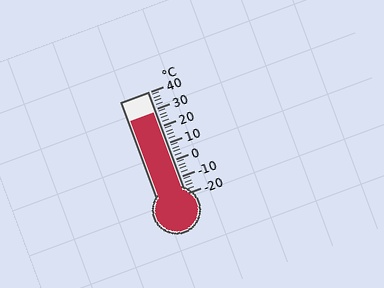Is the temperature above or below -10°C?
The temperature is above -10°C.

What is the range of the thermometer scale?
The thermometer scale ranges from -20°C to 40°C.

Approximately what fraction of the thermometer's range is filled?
The thermometer is filled to approximately 80% of its range.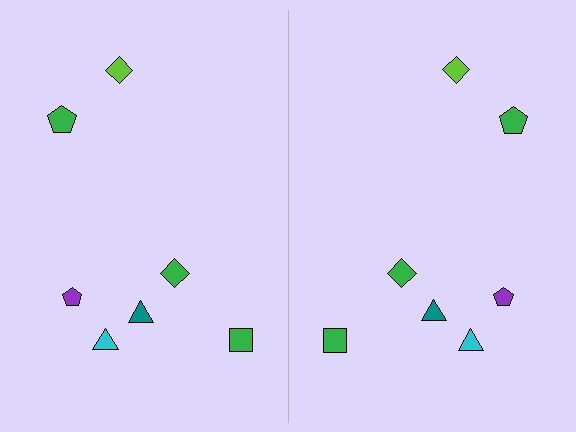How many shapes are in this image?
There are 14 shapes in this image.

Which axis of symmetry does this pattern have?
The pattern has a vertical axis of symmetry running through the center of the image.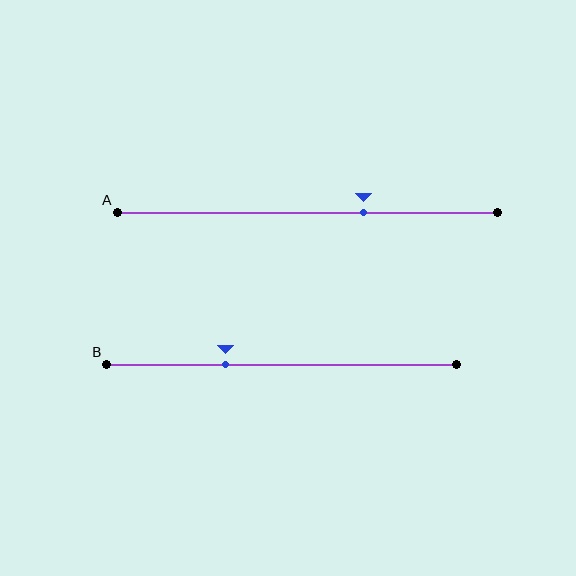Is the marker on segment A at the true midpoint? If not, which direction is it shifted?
No, the marker on segment A is shifted to the right by about 15% of the segment length.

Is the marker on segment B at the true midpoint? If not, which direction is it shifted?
No, the marker on segment B is shifted to the left by about 16% of the segment length.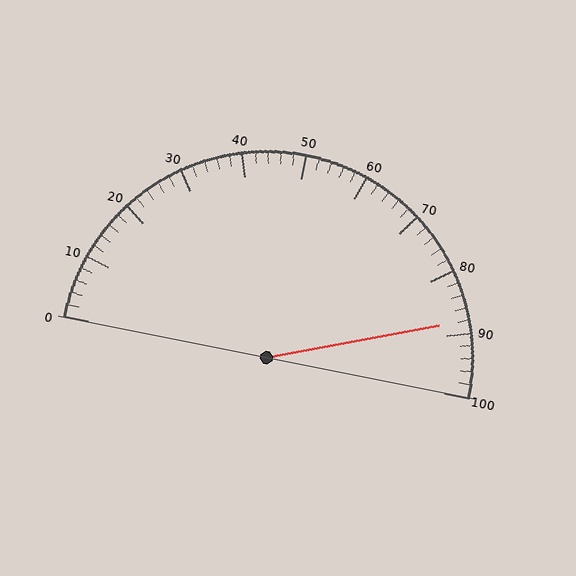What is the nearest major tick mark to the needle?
The nearest major tick mark is 90.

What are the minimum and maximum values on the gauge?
The gauge ranges from 0 to 100.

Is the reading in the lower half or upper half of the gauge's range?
The reading is in the upper half of the range (0 to 100).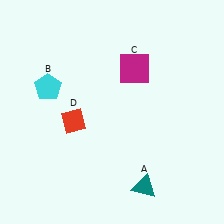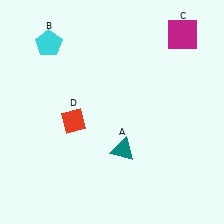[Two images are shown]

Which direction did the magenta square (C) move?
The magenta square (C) moved right.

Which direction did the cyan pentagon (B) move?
The cyan pentagon (B) moved up.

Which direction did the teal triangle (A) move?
The teal triangle (A) moved up.